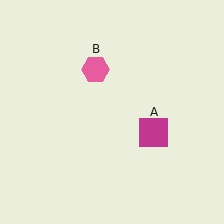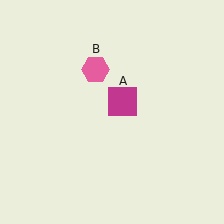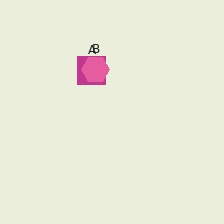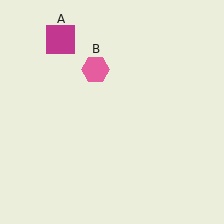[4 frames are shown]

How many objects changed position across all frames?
1 object changed position: magenta square (object A).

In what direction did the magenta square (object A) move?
The magenta square (object A) moved up and to the left.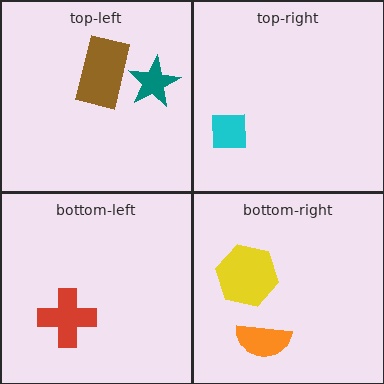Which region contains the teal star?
The top-left region.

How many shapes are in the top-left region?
2.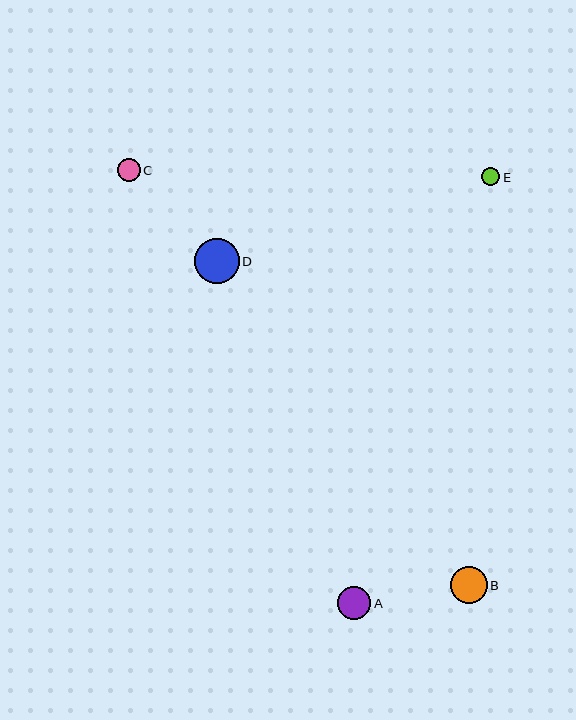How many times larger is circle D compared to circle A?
Circle D is approximately 1.4 times the size of circle A.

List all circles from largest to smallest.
From largest to smallest: D, B, A, C, E.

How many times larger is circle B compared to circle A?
Circle B is approximately 1.1 times the size of circle A.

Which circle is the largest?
Circle D is the largest with a size of approximately 45 pixels.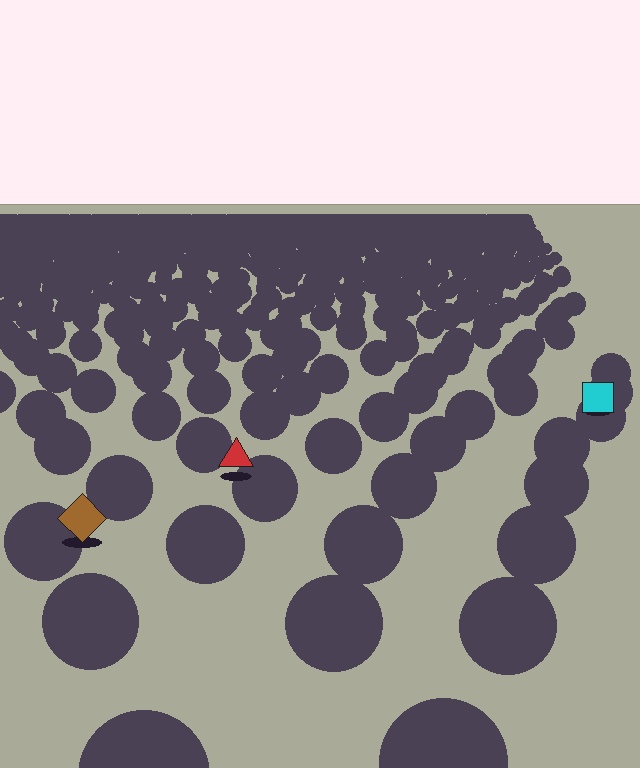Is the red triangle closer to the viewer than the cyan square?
Yes. The red triangle is closer — you can tell from the texture gradient: the ground texture is coarser near it.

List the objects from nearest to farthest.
From nearest to farthest: the brown diamond, the red triangle, the cyan square.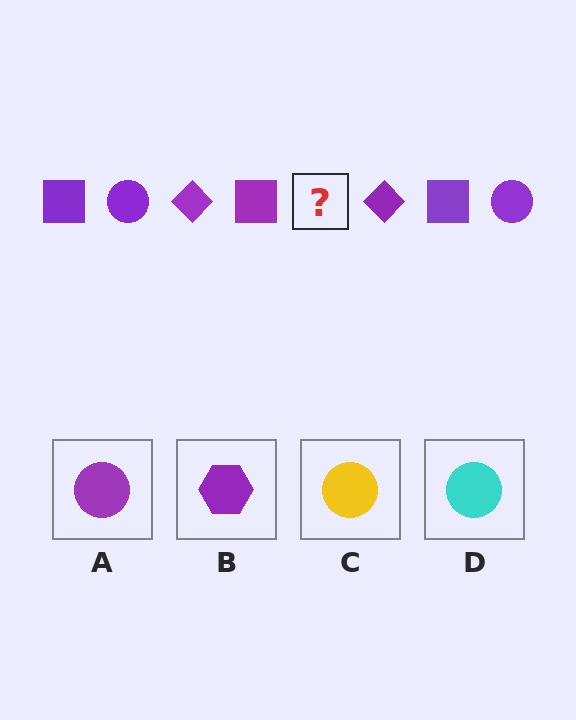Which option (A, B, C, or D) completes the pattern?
A.